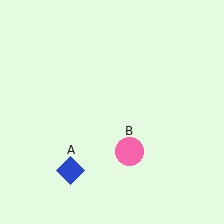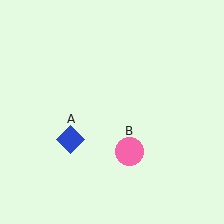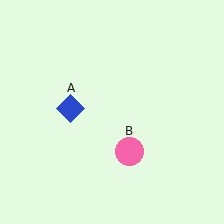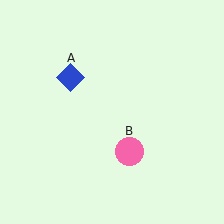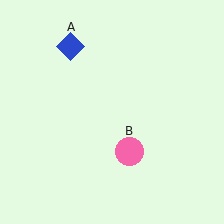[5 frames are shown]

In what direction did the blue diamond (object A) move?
The blue diamond (object A) moved up.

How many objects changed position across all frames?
1 object changed position: blue diamond (object A).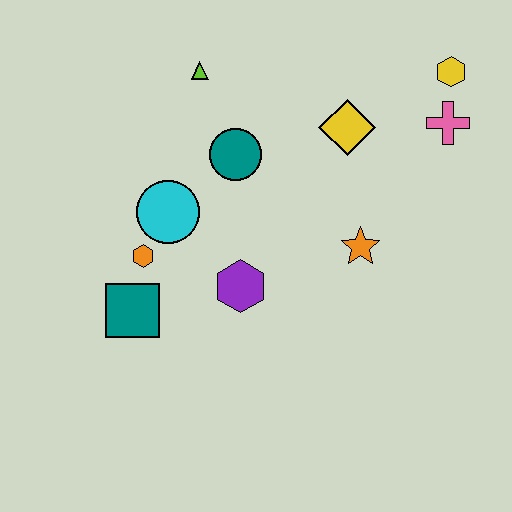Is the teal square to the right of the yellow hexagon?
No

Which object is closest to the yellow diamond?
The pink cross is closest to the yellow diamond.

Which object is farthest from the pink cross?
The teal square is farthest from the pink cross.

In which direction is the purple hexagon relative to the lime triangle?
The purple hexagon is below the lime triangle.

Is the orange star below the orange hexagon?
No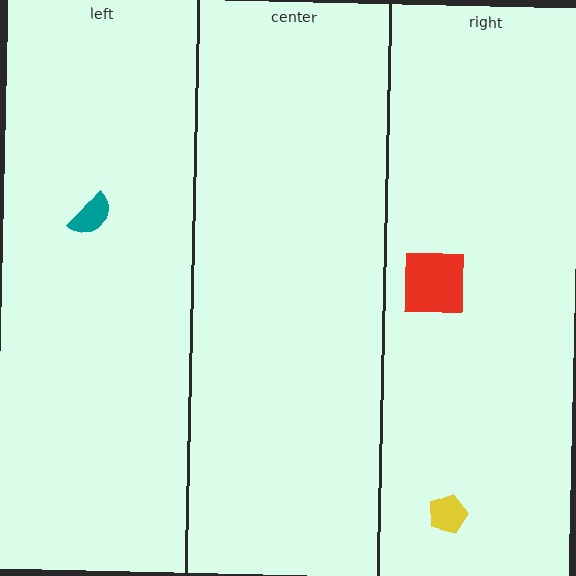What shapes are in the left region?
The teal semicircle.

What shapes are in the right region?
The yellow pentagon, the red square.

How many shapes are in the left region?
1.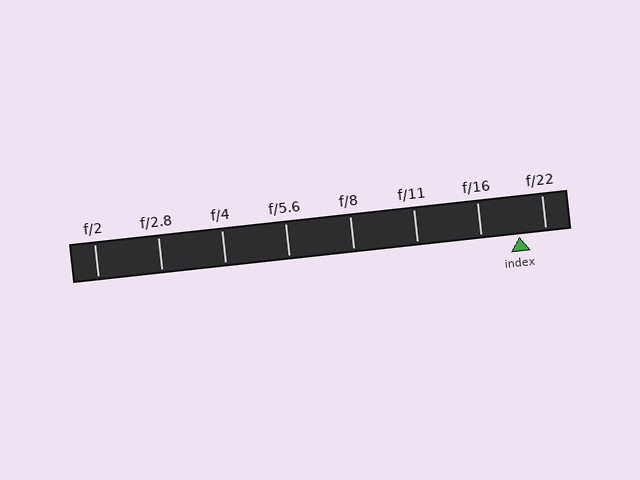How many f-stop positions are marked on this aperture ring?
There are 8 f-stop positions marked.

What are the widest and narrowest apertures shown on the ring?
The widest aperture shown is f/2 and the narrowest is f/22.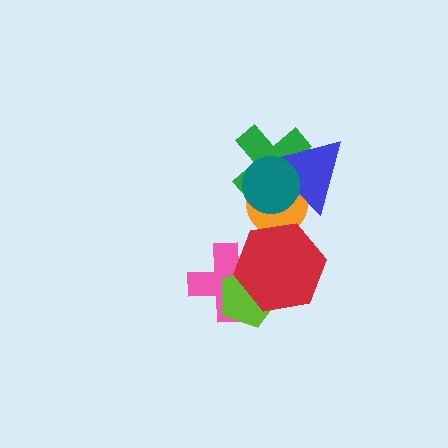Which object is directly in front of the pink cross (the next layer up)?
The lime pentagon is directly in front of the pink cross.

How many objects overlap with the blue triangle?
3 objects overlap with the blue triangle.